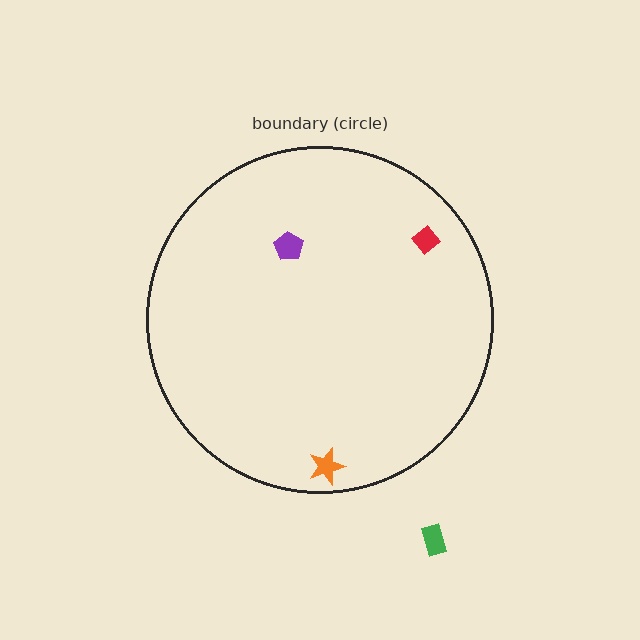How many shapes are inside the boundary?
3 inside, 1 outside.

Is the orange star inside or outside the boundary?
Inside.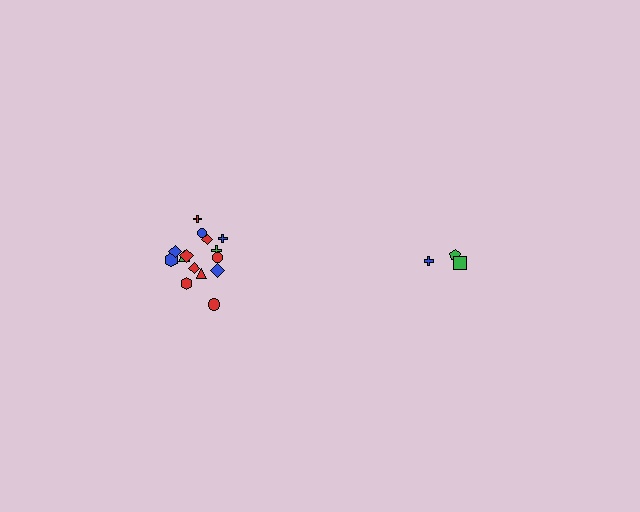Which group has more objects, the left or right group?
The left group.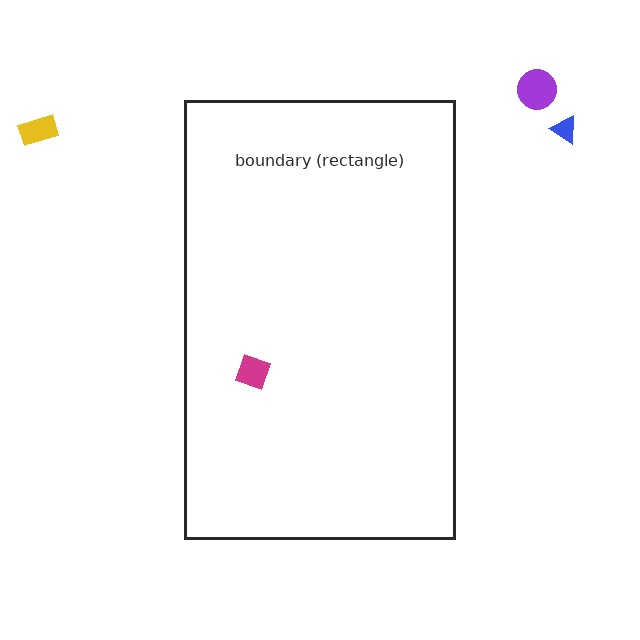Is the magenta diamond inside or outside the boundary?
Inside.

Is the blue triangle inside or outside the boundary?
Outside.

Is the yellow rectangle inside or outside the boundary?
Outside.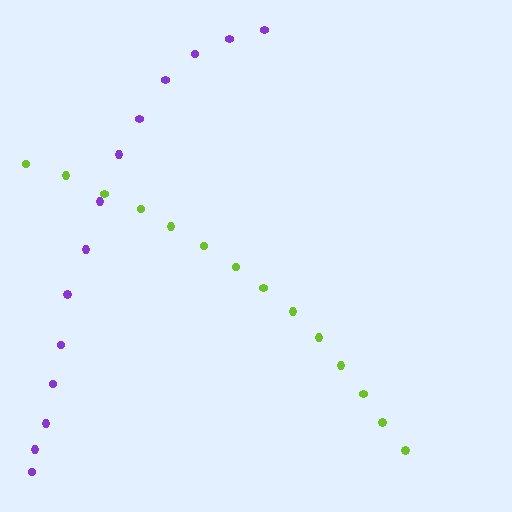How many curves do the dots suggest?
There are 2 distinct paths.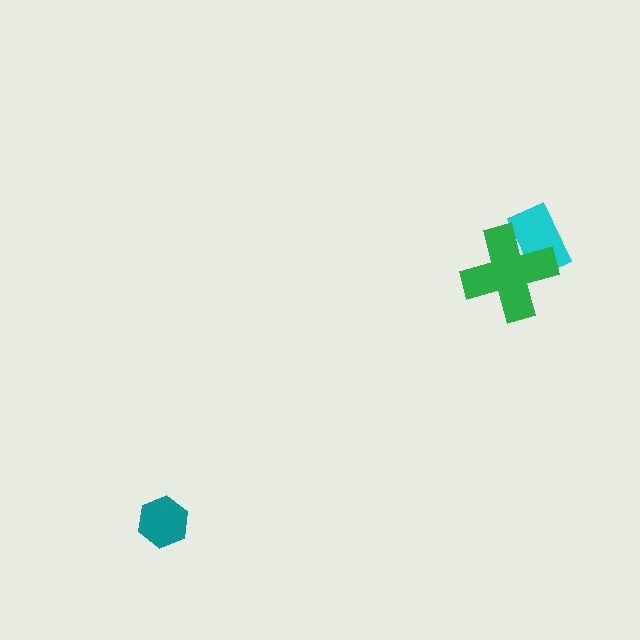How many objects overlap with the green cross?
1 object overlaps with the green cross.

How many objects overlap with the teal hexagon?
0 objects overlap with the teal hexagon.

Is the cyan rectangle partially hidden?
Yes, it is partially covered by another shape.